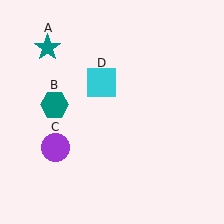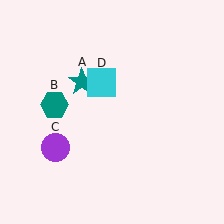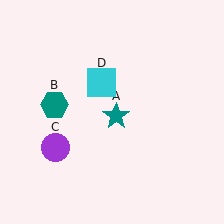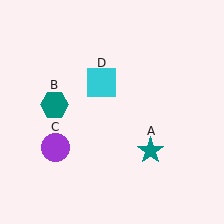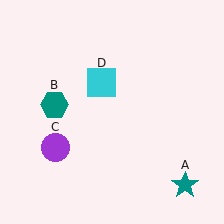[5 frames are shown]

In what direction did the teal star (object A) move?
The teal star (object A) moved down and to the right.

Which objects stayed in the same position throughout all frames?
Teal hexagon (object B) and purple circle (object C) and cyan square (object D) remained stationary.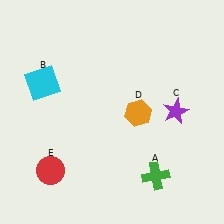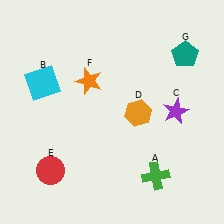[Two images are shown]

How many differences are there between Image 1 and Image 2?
There are 2 differences between the two images.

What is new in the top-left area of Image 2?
An orange star (F) was added in the top-left area of Image 2.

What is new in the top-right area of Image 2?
A teal pentagon (G) was added in the top-right area of Image 2.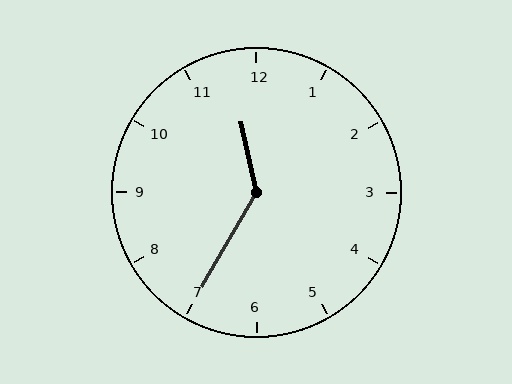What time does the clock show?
11:35.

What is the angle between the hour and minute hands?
Approximately 138 degrees.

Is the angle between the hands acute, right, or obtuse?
It is obtuse.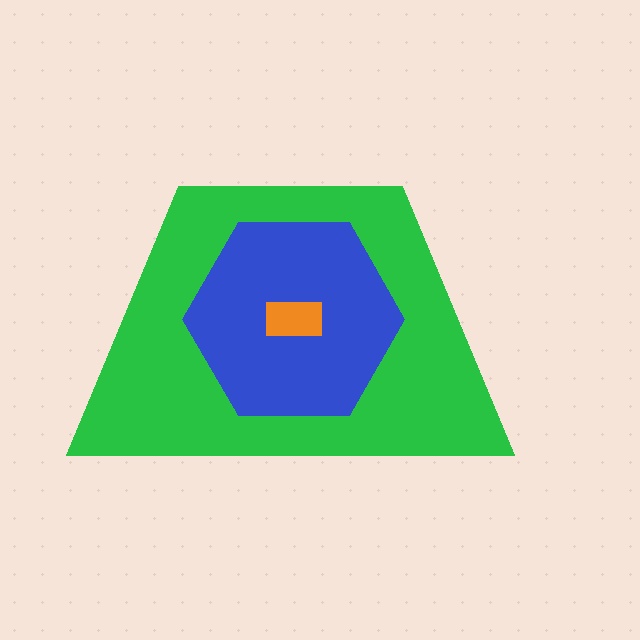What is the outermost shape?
The green trapezoid.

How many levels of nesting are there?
3.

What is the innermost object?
The orange rectangle.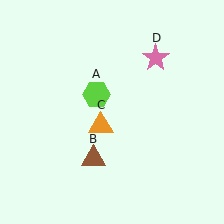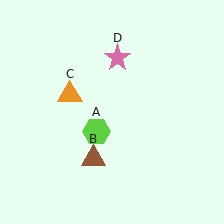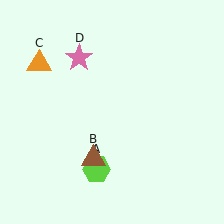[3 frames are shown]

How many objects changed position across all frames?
3 objects changed position: lime hexagon (object A), orange triangle (object C), pink star (object D).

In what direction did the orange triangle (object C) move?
The orange triangle (object C) moved up and to the left.